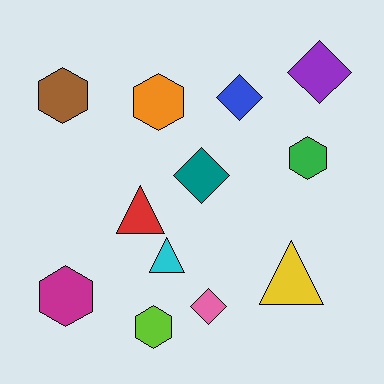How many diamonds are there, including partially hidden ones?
There are 4 diamonds.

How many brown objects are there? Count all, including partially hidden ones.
There is 1 brown object.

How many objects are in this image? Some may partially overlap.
There are 12 objects.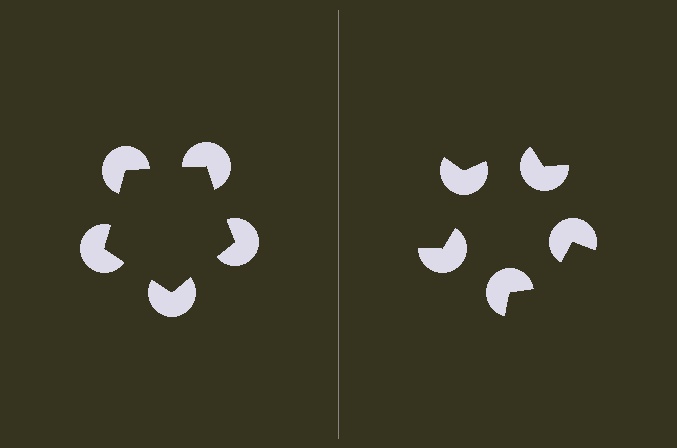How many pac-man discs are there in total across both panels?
10 — 5 on each side.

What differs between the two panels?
The pac-man discs are positioned identically on both sides; only the wedge orientations differ. On the left they align to a pentagon; on the right they are misaligned.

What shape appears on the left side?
An illusory pentagon.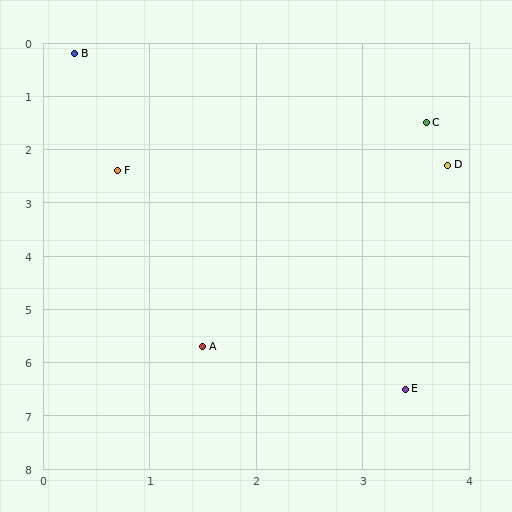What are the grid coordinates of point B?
Point B is at approximately (0.3, 0.2).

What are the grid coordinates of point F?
Point F is at approximately (0.7, 2.4).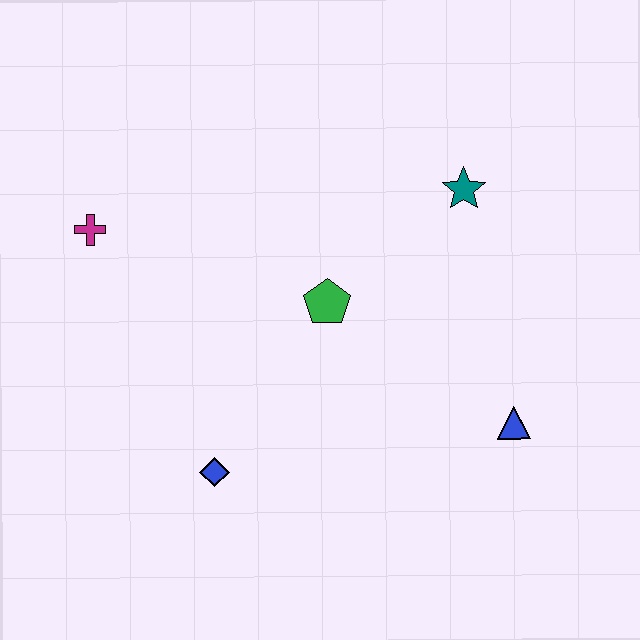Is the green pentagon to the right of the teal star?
No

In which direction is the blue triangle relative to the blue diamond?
The blue triangle is to the right of the blue diamond.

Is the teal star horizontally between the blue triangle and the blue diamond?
Yes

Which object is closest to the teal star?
The green pentagon is closest to the teal star.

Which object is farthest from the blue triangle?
The magenta cross is farthest from the blue triangle.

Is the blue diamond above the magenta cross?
No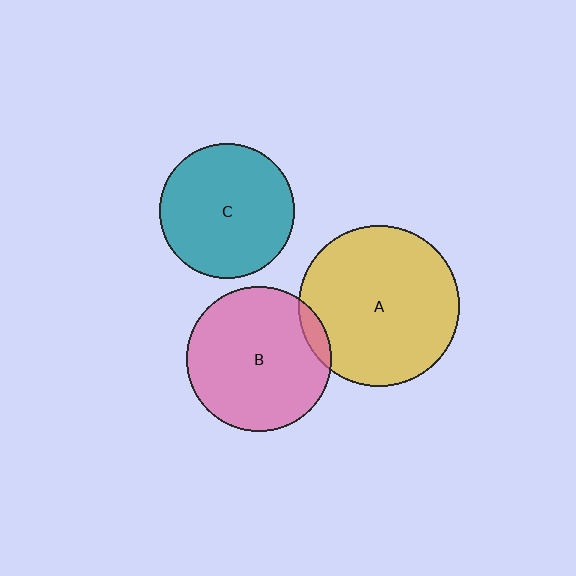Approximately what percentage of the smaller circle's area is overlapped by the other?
Approximately 5%.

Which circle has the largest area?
Circle A (yellow).